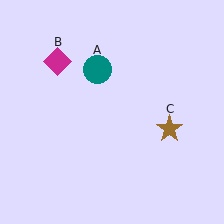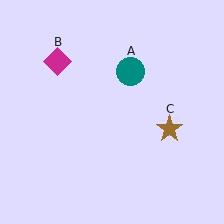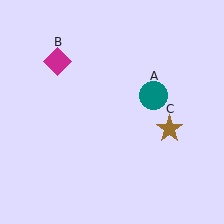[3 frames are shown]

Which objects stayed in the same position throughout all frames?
Magenta diamond (object B) and brown star (object C) remained stationary.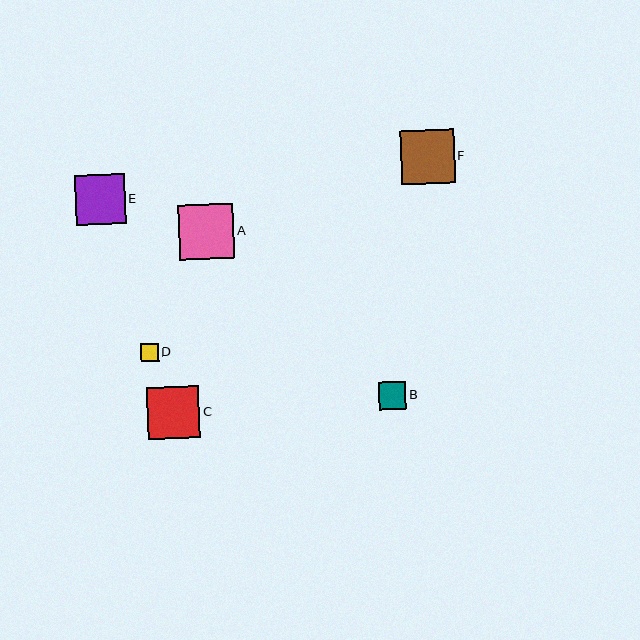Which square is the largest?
Square A is the largest with a size of approximately 55 pixels.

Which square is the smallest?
Square D is the smallest with a size of approximately 17 pixels.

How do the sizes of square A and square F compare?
Square A and square F are approximately the same size.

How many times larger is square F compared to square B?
Square F is approximately 2.0 times the size of square B.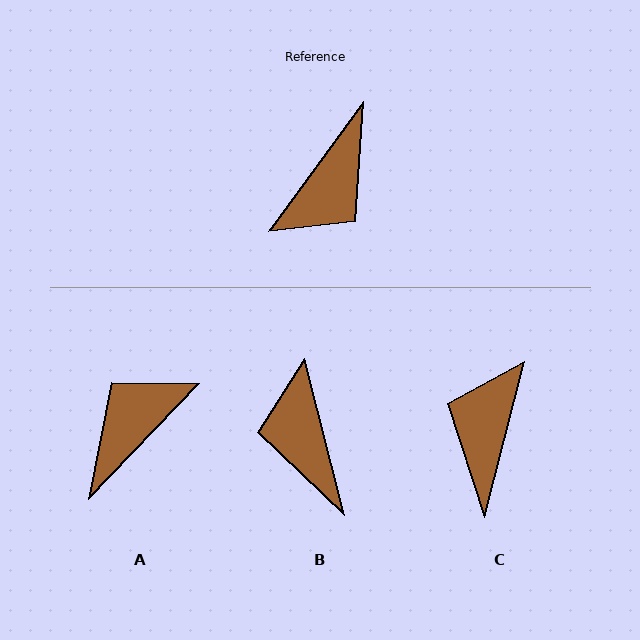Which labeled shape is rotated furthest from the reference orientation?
A, about 173 degrees away.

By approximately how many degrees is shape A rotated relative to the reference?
Approximately 173 degrees counter-clockwise.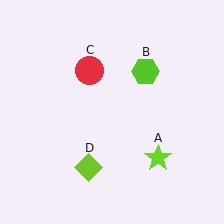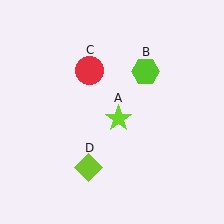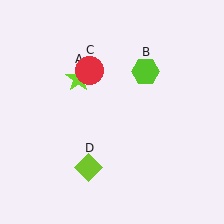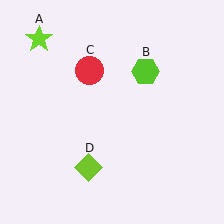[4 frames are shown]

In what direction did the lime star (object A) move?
The lime star (object A) moved up and to the left.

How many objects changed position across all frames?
1 object changed position: lime star (object A).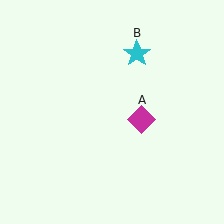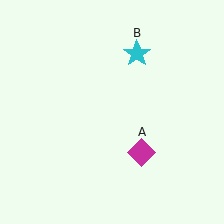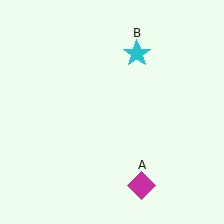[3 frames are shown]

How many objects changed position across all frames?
1 object changed position: magenta diamond (object A).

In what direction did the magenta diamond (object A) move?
The magenta diamond (object A) moved down.